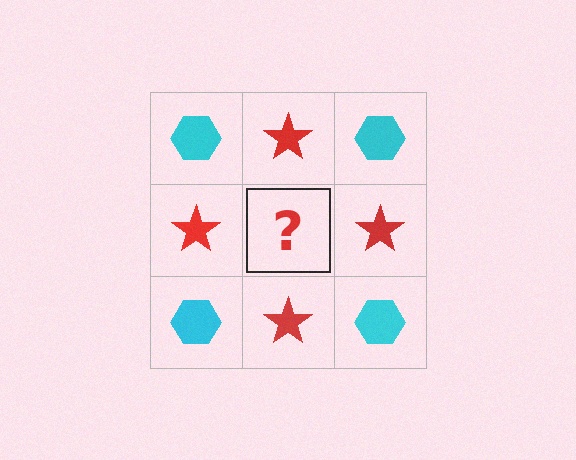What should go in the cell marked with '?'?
The missing cell should contain a cyan hexagon.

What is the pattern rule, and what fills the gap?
The rule is that it alternates cyan hexagon and red star in a checkerboard pattern. The gap should be filled with a cyan hexagon.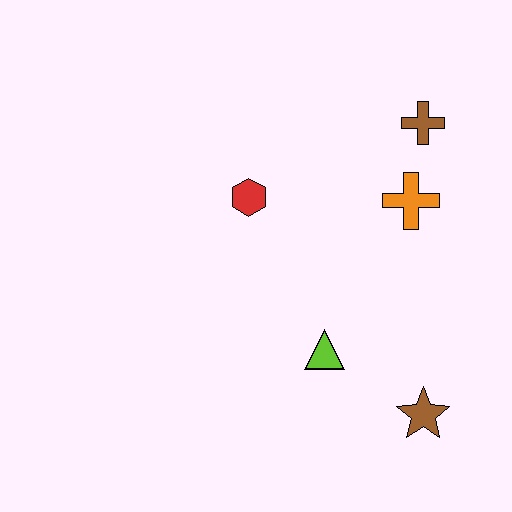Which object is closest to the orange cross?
The brown cross is closest to the orange cross.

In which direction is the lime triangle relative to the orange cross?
The lime triangle is below the orange cross.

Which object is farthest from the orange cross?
The brown star is farthest from the orange cross.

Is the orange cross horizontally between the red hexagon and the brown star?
Yes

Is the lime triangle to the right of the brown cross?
No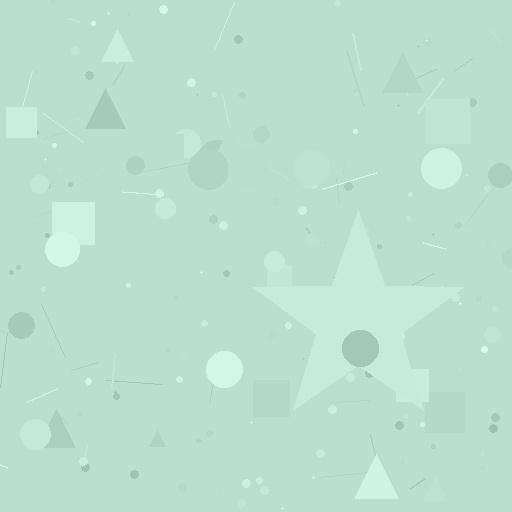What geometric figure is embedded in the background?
A star is embedded in the background.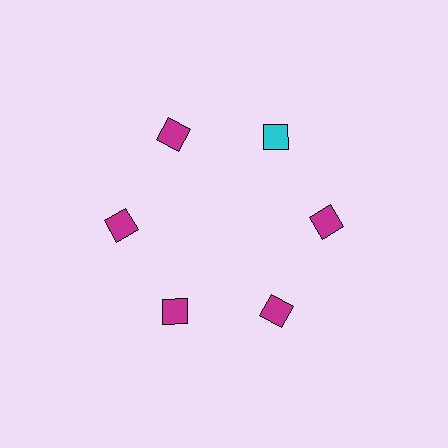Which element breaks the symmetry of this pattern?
The cyan diamond at roughly the 1 o'clock position breaks the symmetry. All other shapes are magenta diamonds.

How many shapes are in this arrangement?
There are 6 shapes arranged in a ring pattern.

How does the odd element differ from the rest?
It has a different color: cyan instead of magenta.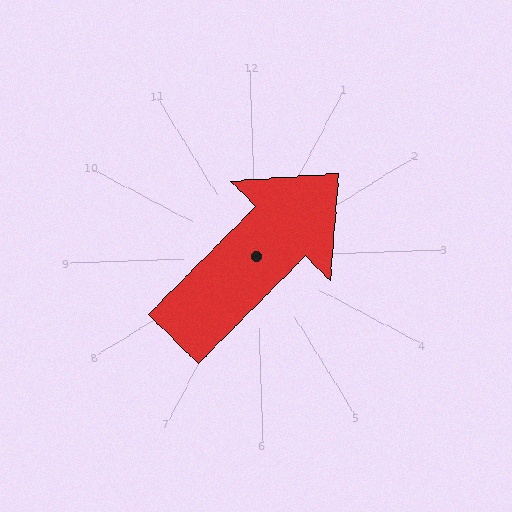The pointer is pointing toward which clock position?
Roughly 2 o'clock.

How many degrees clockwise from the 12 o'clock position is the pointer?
Approximately 47 degrees.